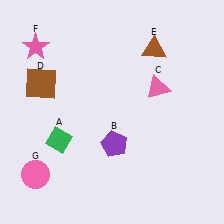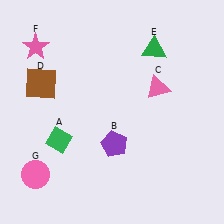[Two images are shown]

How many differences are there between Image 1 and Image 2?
There is 1 difference between the two images.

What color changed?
The triangle (E) changed from brown in Image 1 to green in Image 2.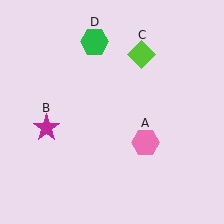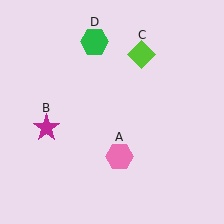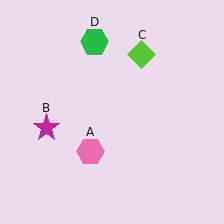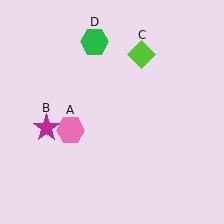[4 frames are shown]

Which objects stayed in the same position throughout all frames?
Magenta star (object B) and lime diamond (object C) and green hexagon (object D) remained stationary.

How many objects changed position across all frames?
1 object changed position: pink hexagon (object A).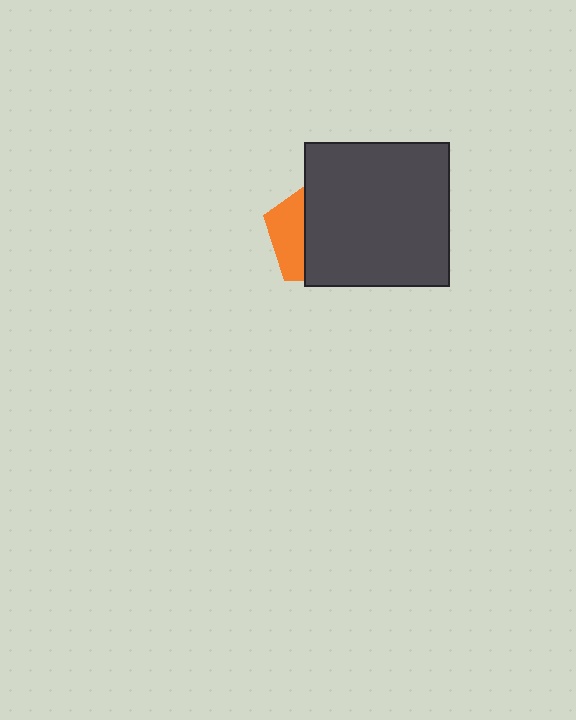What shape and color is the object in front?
The object in front is a dark gray square.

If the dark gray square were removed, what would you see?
You would see the complete orange pentagon.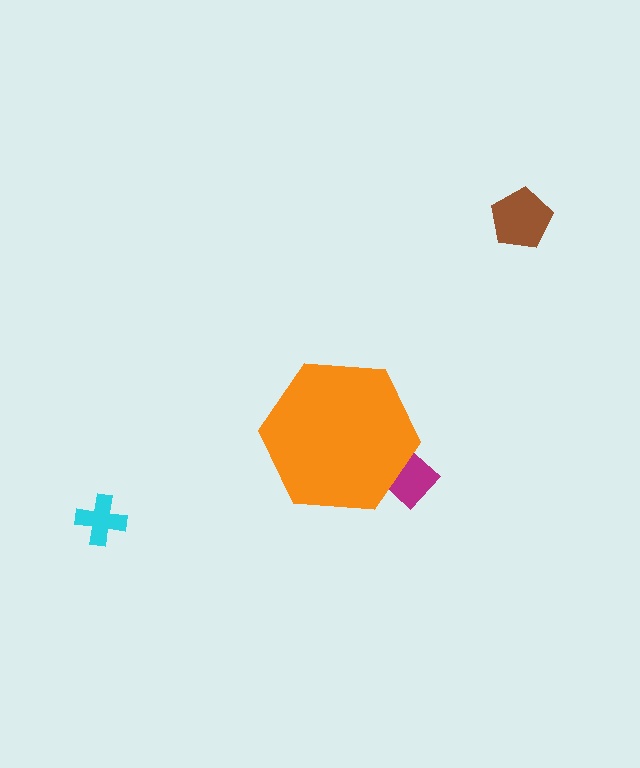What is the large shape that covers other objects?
An orange hexagon.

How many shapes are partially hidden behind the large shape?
1 shape is partially hidden.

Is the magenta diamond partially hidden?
Yes, the magenta diamond is partially hidden behind the orange hexagon.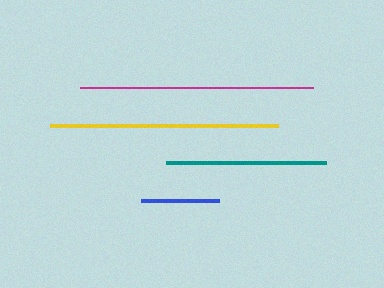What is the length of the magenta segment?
The magenta segment is approximately 233 pixels long.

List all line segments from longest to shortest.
From longest to shortest: magenta, yellow, teal, blue.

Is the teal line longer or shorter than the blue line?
The teal line is longer than the blue line.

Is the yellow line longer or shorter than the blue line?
The yellow line is longer than the blue line.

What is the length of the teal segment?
The teal segment is approximately 160 pixels long.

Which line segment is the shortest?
The blue line is the shortest at approximately 78 pixels.